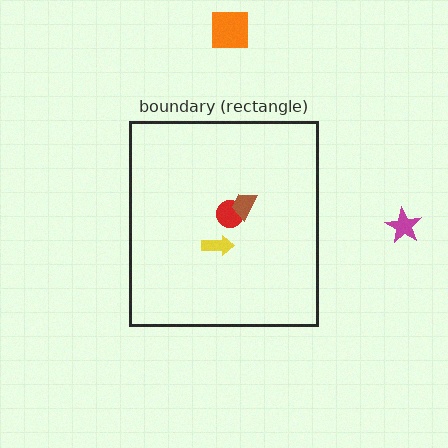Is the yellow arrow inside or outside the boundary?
Inside.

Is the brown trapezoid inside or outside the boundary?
Inside.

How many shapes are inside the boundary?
3 inside, 2 outside.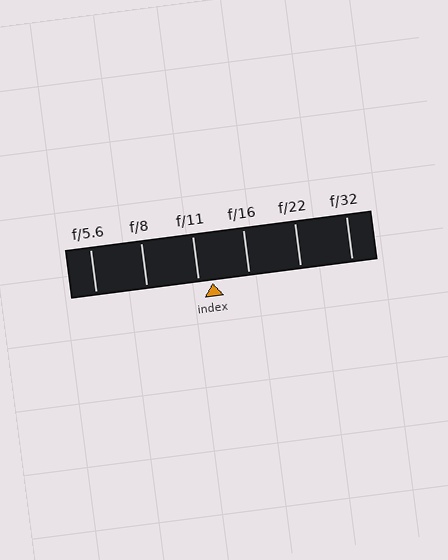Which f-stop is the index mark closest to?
The index mark is closest to f/11.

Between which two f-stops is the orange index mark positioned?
The index mark is between f/11 and f/16.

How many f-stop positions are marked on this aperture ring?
There are 6 f-stop positions marked.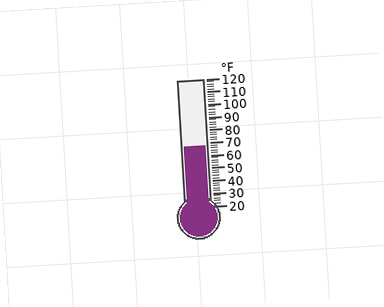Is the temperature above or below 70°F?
The temperature is below 70°F.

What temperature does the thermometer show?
The thermometer shows approximately 68°F.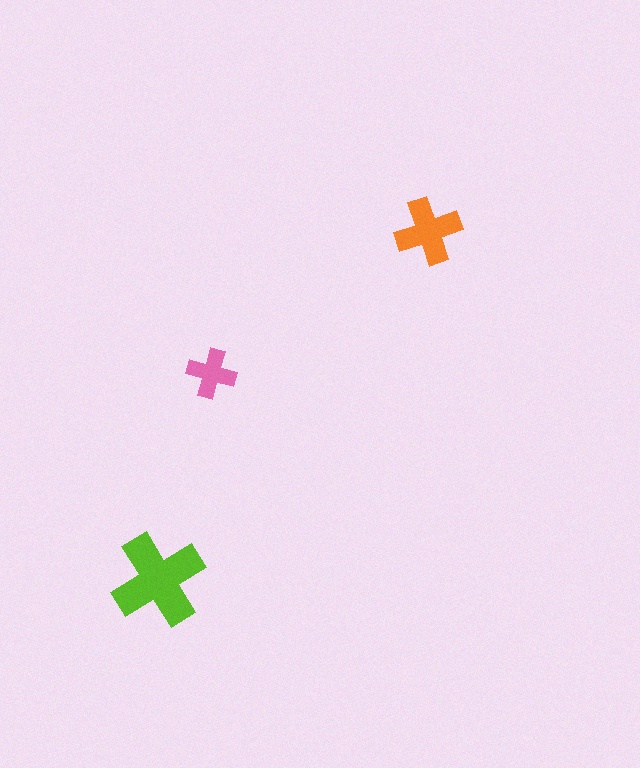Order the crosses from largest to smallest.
the lime one, the orange one, the pink one.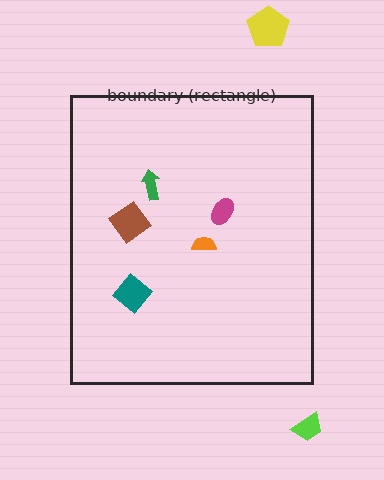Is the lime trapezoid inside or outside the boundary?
Outside.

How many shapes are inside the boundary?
5 inside, 2 outside.